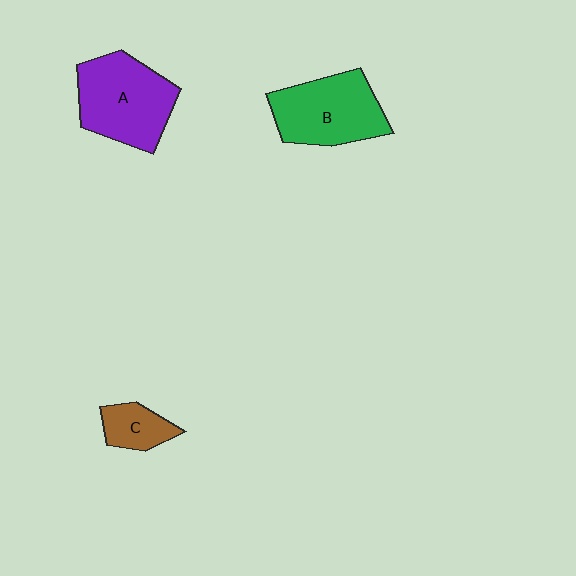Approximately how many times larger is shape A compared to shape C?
Approximately 2.7 times.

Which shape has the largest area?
Shape A (purple).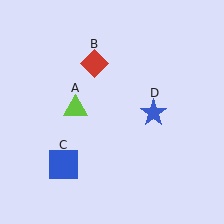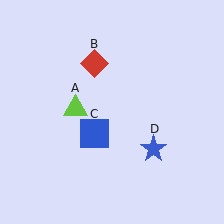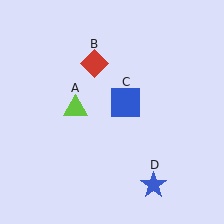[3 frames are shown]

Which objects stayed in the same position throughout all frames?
Lime triangle (object A) and red diamond (object B) remained stationary.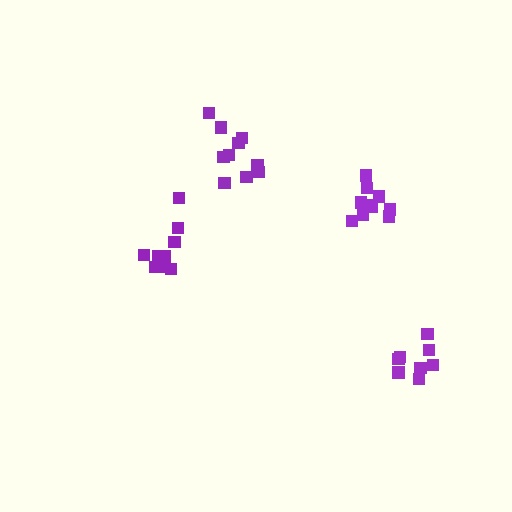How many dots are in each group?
Group 1: 11 dots, Group 2: 11 dots, Group 3: 8 dots, Group 4: 11 dots (41 total).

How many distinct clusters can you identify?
There are 4 distinct clusters.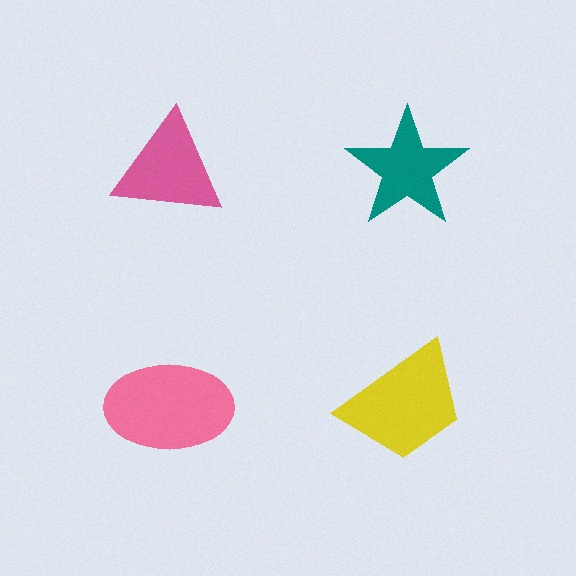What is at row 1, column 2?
A teal star.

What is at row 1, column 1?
A pink triangle.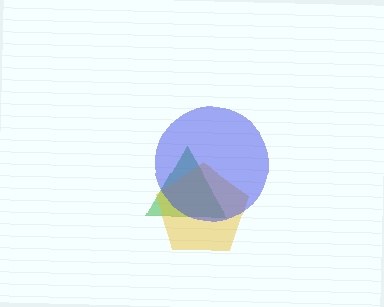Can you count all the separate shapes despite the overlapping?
Yes, there are 3 separate shapes.